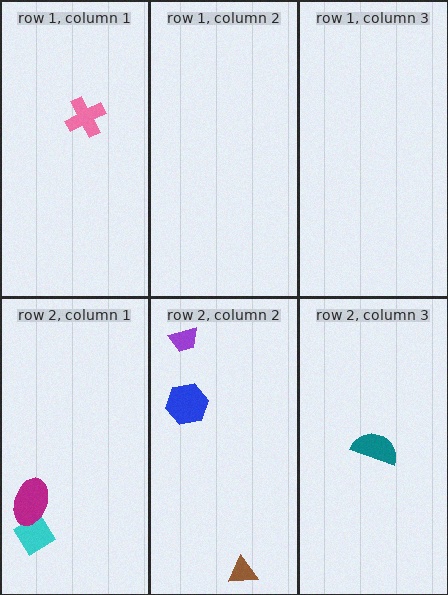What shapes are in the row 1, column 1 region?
The pink cross.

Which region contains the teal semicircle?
The row 2, column 3 region.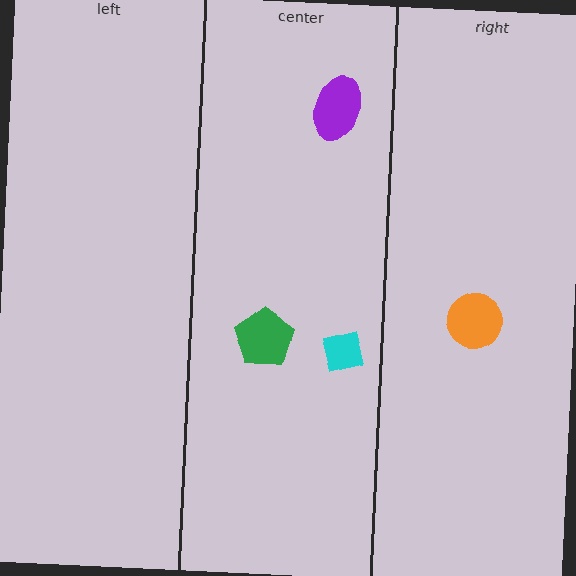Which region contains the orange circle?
The right region.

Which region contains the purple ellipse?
The center region.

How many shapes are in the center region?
3.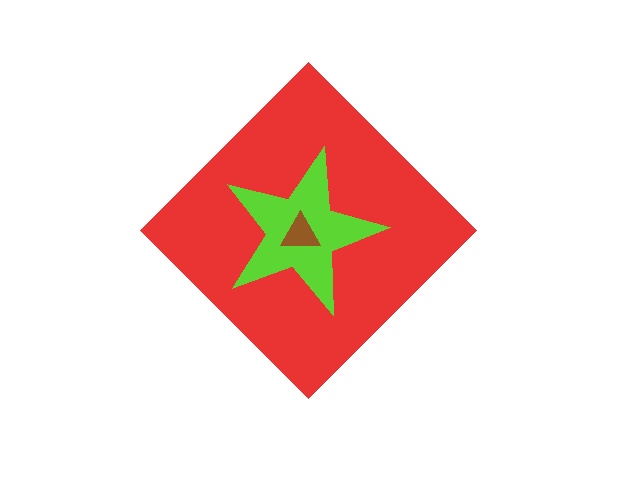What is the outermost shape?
The red diamond.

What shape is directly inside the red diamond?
The lime star.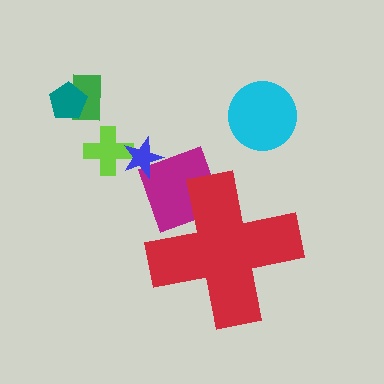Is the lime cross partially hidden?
No, the lime cross is fully visible.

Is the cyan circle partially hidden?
No, the cyan circle is fully visible.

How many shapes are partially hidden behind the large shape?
1 shape is partially hidden.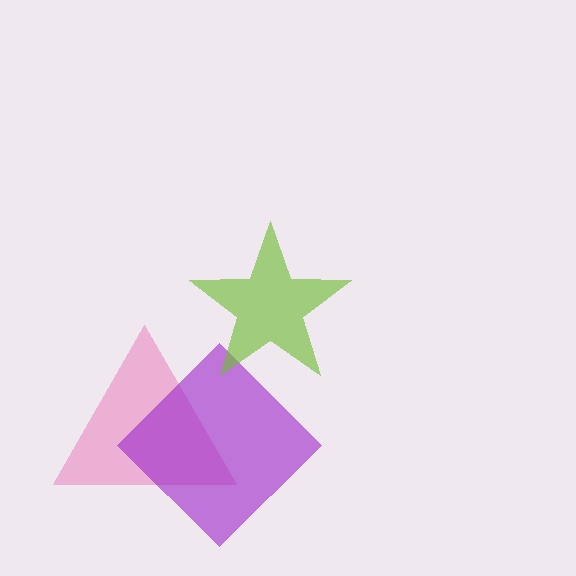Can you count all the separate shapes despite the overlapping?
Yes, there are 3 separate shapes.